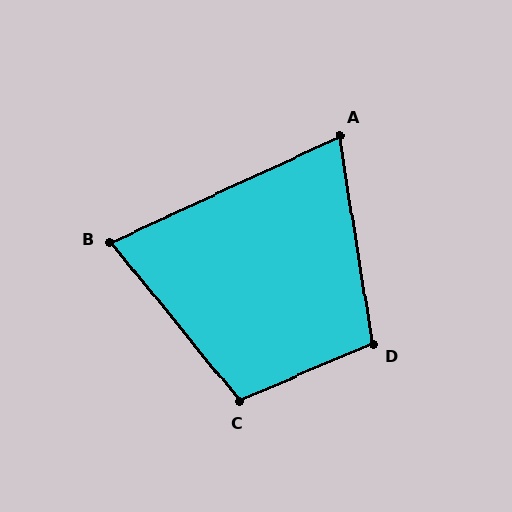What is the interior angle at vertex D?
Approximately 104 degrees (obtuse).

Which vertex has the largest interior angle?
C, at approximately 106 degrees.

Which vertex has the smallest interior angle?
A, at approximately 74 degrees.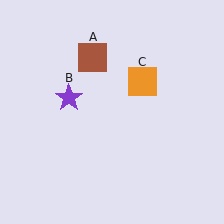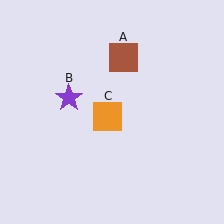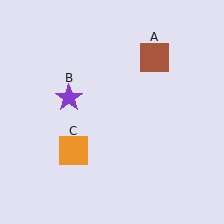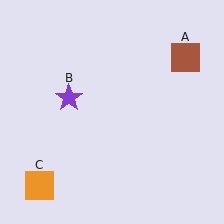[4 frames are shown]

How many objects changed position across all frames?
2 objects changed position: brown square (object A), orange square (object C).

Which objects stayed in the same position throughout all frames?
Purple star (object B) remained stationary.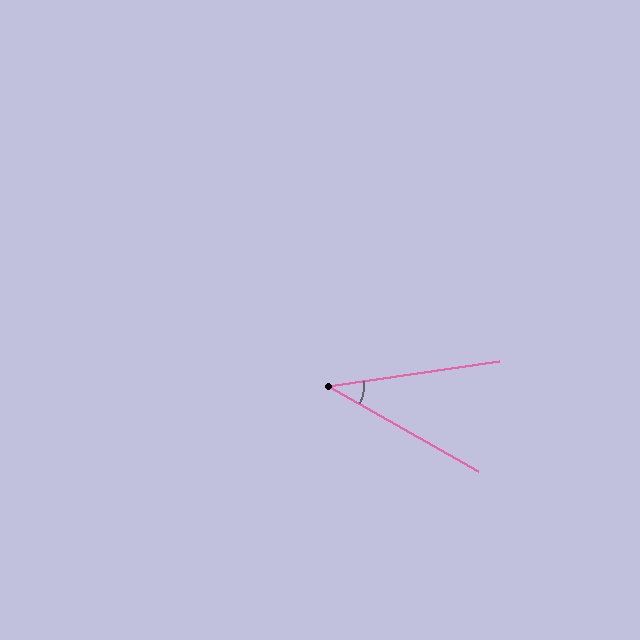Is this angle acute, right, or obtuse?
It is acute.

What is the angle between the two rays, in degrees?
Approximately 38 degrees.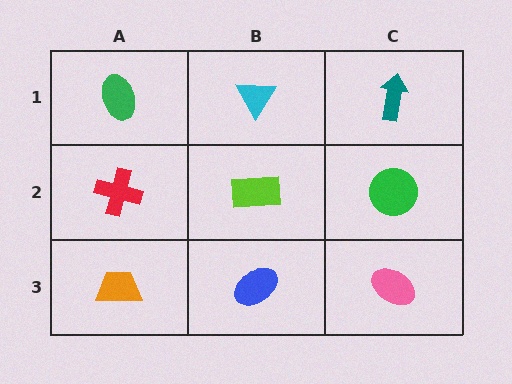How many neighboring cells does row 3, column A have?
2.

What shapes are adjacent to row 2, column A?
A green ellipse (row 1, column A), an orange trapezoid (row 3, column A), a lime rectangle (row 2, column B).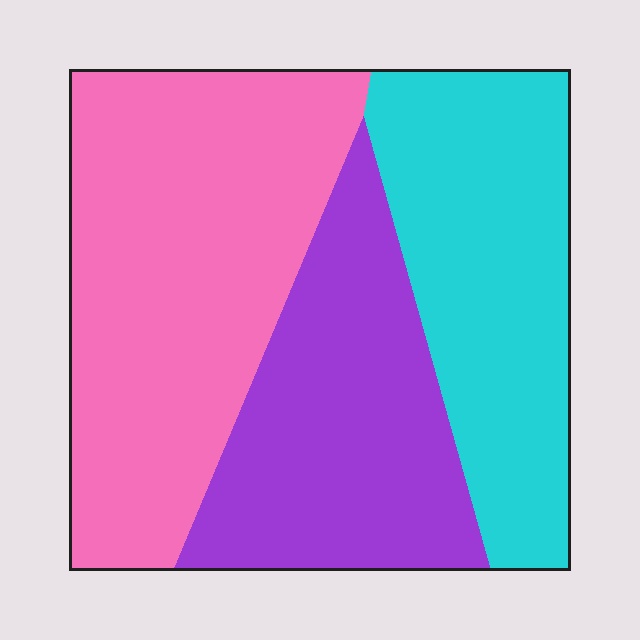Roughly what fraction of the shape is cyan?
Cyan takes up about one third (1/3) of the shape.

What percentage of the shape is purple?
Purple covers roughly 30% of the shape.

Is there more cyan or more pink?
Pink.